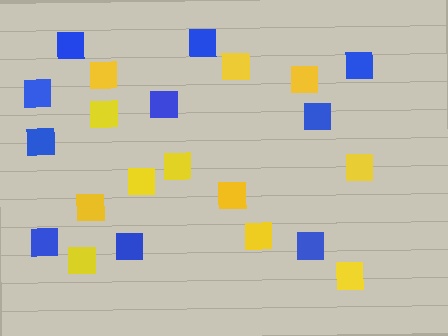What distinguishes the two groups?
There are 2 groups: one group of blue squares (10) and one group of yellow squares (12).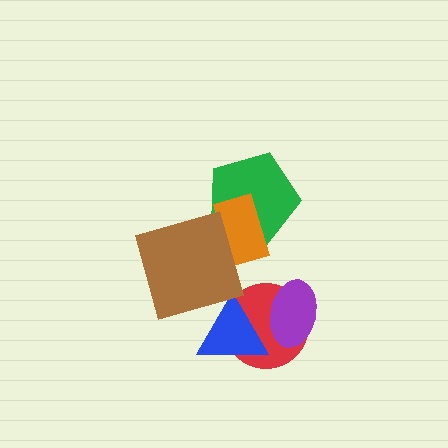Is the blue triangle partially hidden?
Yes, it is partially covered by another shape.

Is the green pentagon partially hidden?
Yes, it is partially covered by another shape.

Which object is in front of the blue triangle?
The purple ellipse is in front of the blue triangle.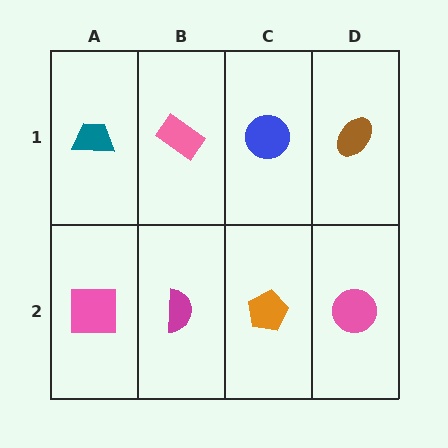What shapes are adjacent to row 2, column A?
A teal trapezoid (row 1, column A), a magenta semicircle (row 2, column B).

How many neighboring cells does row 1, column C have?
3.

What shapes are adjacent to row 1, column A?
A pink square (row 2, column A), a pink rectangle (row 1, column B).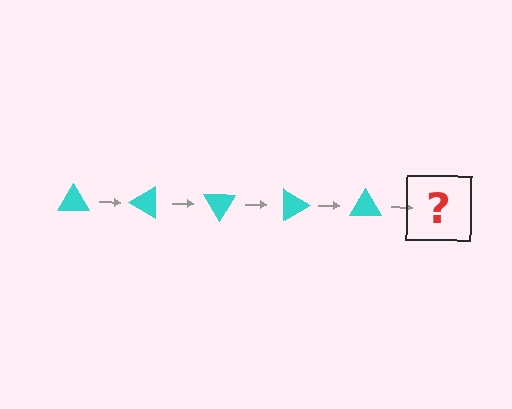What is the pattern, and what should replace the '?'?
The pattern is that the triangle rotates 30 degrees each step. The '?' should be a cyan triangle rotated 150 degrees.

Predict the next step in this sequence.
The next step is a cyan triangle rotated 150 degrees.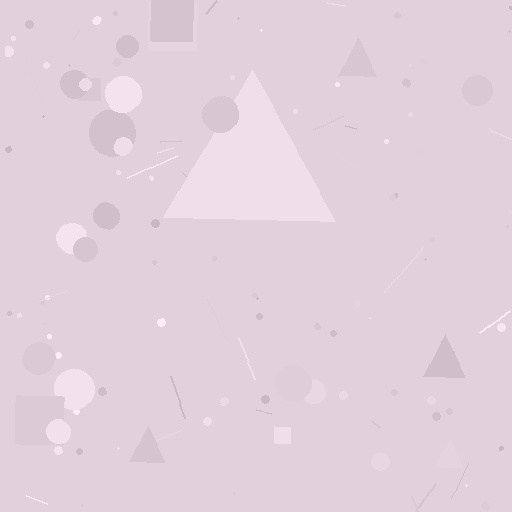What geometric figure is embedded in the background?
A triangle is embedded in the background.